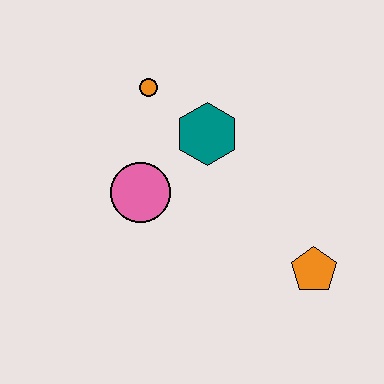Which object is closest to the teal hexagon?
The orange circle is closest to the teal hexagon.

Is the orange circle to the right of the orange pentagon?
No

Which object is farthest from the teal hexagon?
The orange pentagon is farthest from the teal hexagon.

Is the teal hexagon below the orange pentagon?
No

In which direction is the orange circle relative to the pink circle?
The orange circle is above the pink circle.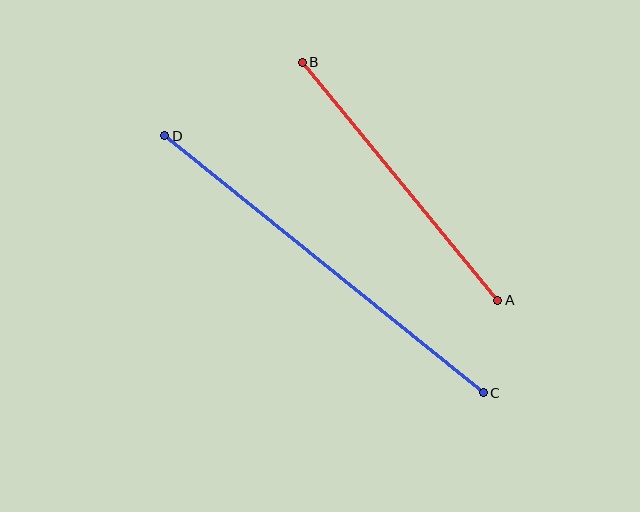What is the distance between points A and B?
The distance is approximately 308 pixels.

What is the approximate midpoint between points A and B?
The midpoint is at approximately (400, 181) pixels.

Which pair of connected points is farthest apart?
Points C and D are farthest apart.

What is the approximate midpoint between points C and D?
The midpoint is at approximately (324, 264) pixels.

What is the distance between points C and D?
The distance is approximately 409 pixels.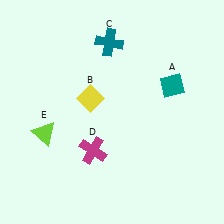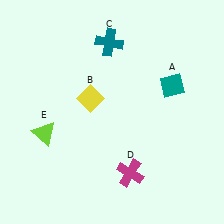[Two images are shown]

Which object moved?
The magenta cross (D) moved right.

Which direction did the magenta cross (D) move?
The magenta cross (D) moved right.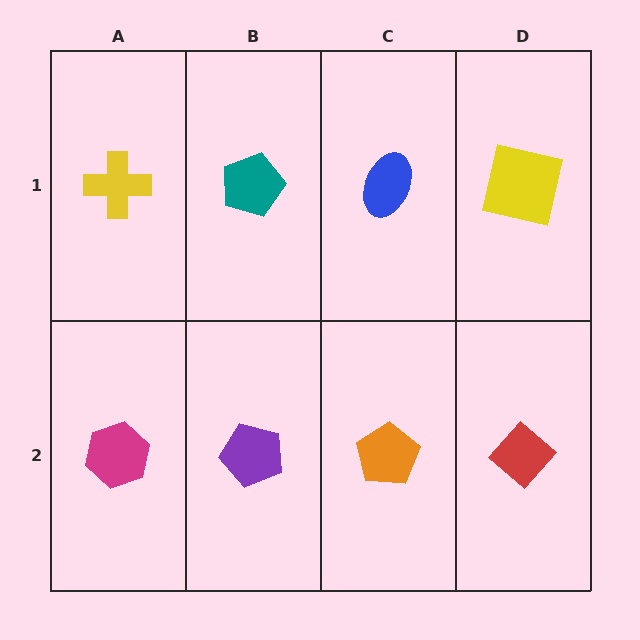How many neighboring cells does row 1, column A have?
2.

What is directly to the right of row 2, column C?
A red diamond.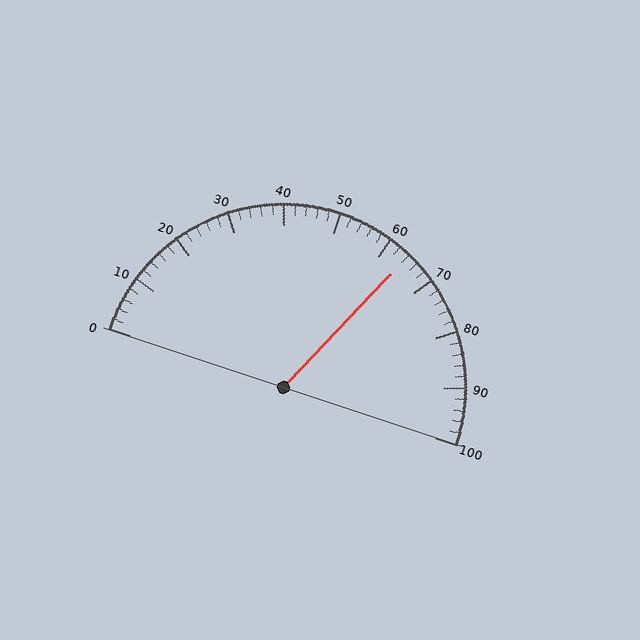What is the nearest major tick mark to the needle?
The nearest major tick mark is 60.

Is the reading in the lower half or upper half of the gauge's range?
The reading is in the upper half of the range (0 to 100).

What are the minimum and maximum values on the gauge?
The gauge ranges from 0 to 100.